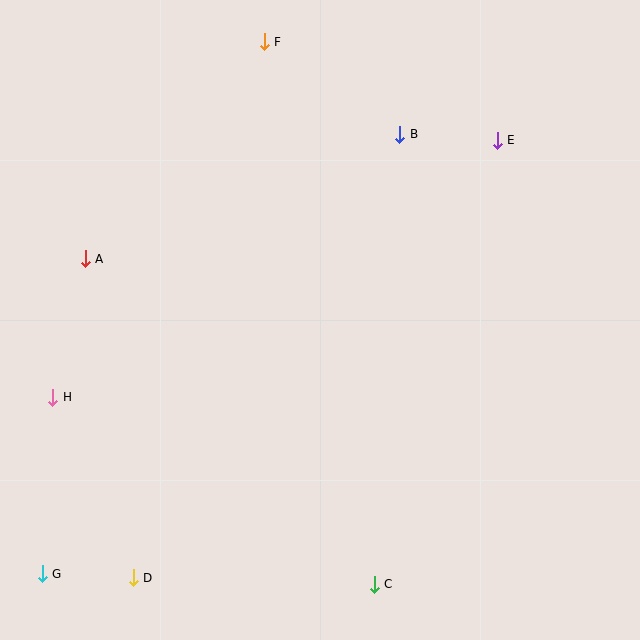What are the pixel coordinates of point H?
Point H is at (53, 397).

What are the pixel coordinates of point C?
Point C is at (374, 584).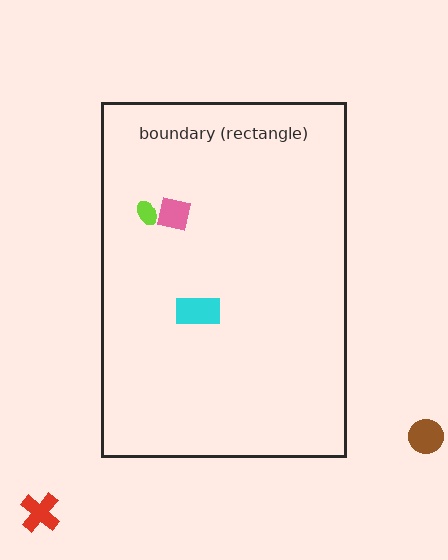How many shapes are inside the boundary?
3 inside, 2 outside.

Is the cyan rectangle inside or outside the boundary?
Inside.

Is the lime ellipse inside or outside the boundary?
Inside.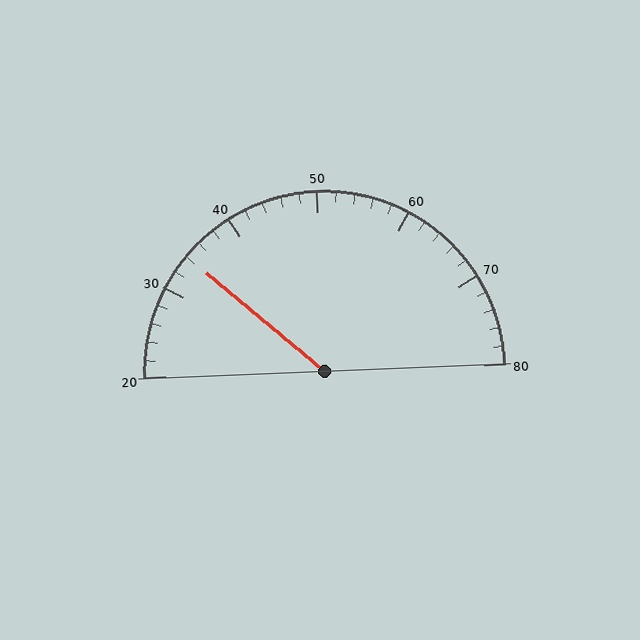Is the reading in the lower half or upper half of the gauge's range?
The reading is in the lower half of the range (20 to 80).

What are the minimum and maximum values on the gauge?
The gauge ranges from 20 to 80.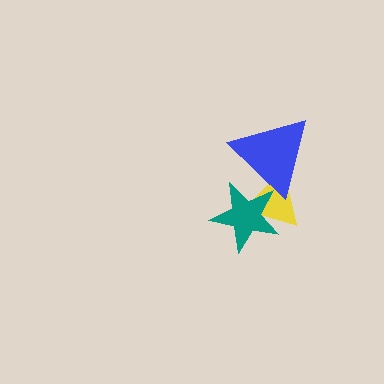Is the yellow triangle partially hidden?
Yes, it is partially covered by another shape.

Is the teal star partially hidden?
Yes, it is partially covered by another shape.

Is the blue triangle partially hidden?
No, no other shape covers it.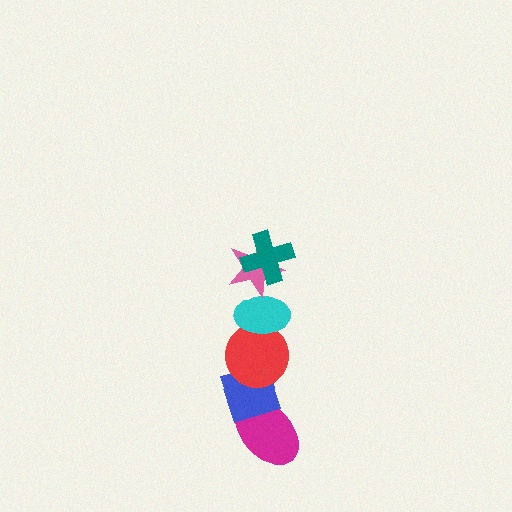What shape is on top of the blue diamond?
The red circle is on top of the blue diamond.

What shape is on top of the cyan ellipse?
The pink star is on top of the cyan ellipse.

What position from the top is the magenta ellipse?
The magenta ellipse is 6th from the top.